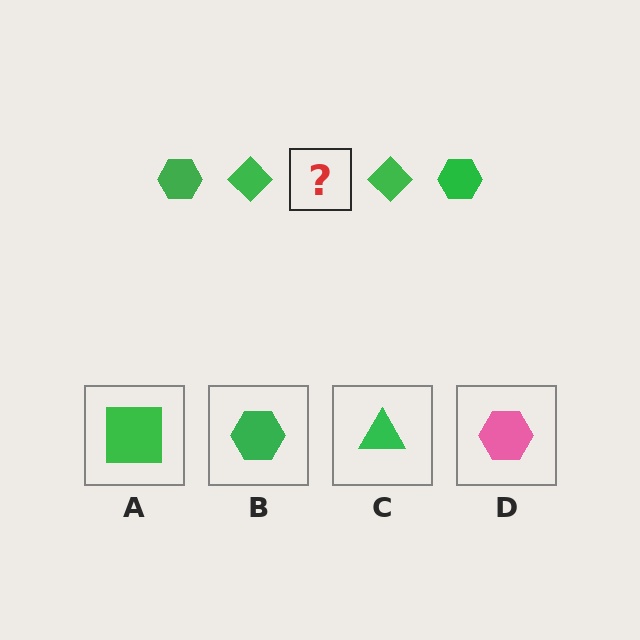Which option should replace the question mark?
Option B.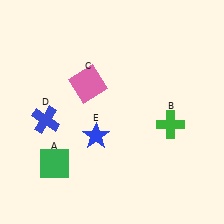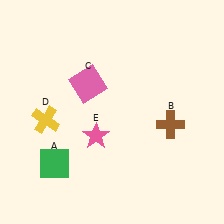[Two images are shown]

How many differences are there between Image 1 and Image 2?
There are 3 differences between the two images.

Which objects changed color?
B changed from green to brown. D changed from blue to yellow. E changed from blue to pink.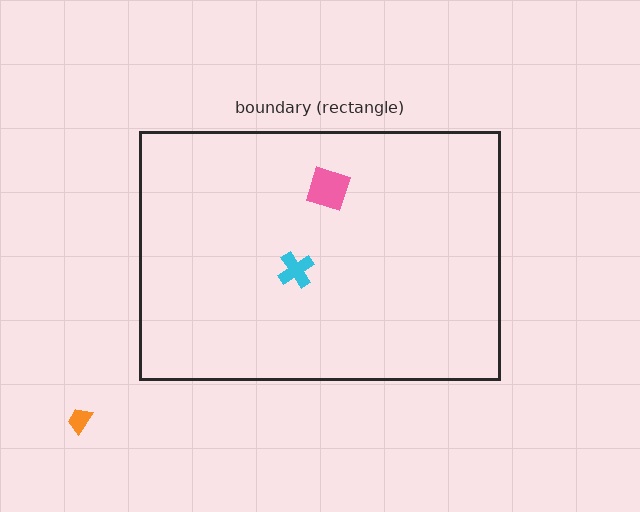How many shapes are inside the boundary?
2 inside, 1 outside.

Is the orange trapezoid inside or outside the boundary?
Outside.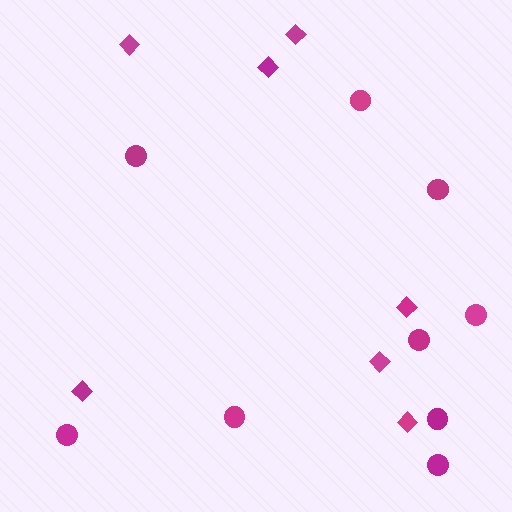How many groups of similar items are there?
There are 2 groups: one group of diamonds (7) and one group of circles (9).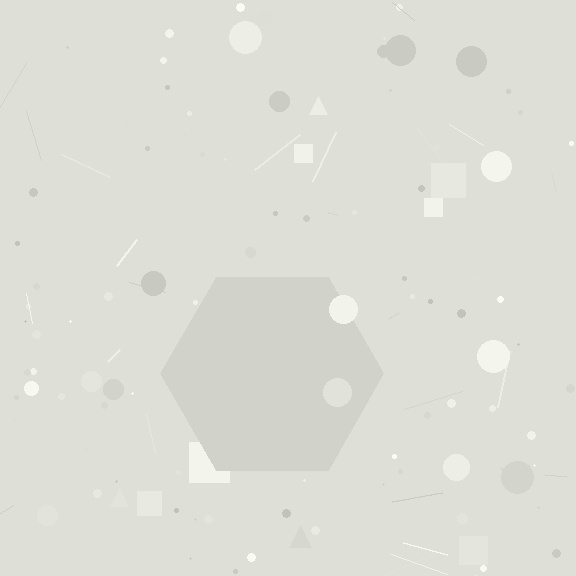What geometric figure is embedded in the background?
A hexagon is embedded in the background.